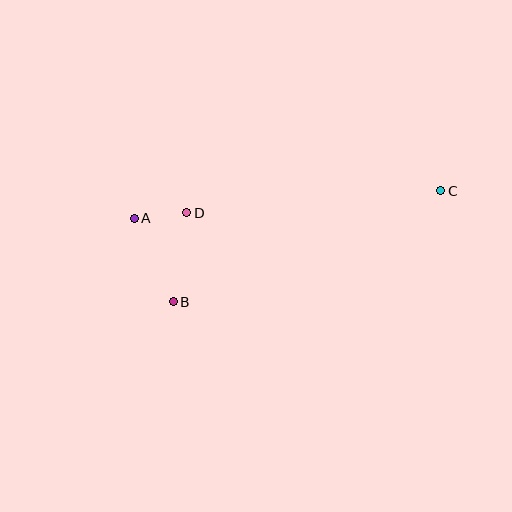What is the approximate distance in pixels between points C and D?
The distance between C and D is approximately 255 pixels.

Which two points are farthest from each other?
Points A and C are farthest from each other.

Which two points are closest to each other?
Points A and D are closest to each other.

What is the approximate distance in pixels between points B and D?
The distance between B and D is approximately 90 pixels.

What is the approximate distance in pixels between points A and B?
The distance between A and B is approximately 92 pixels.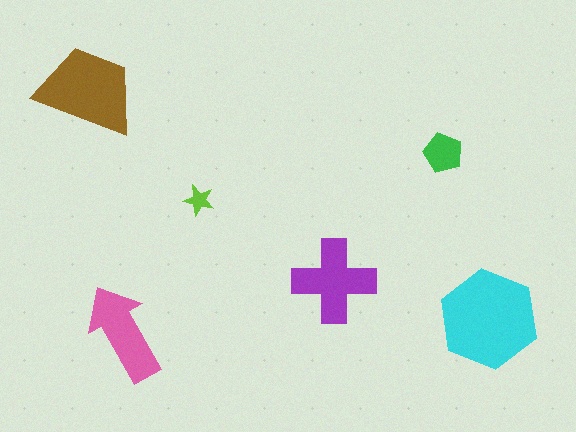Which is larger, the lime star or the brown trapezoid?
The brown trapezoid.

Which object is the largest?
The cyan hexagon.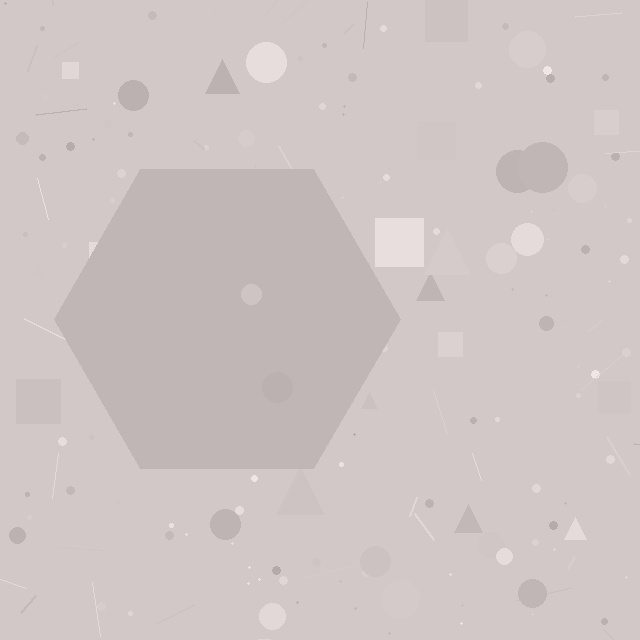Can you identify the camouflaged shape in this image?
The camouflaged shape is a hexagon.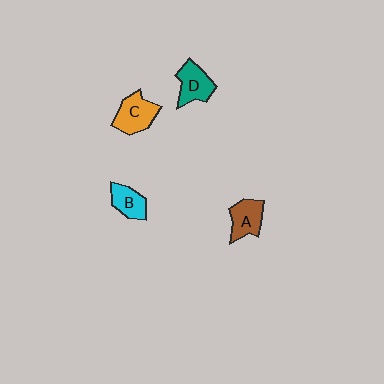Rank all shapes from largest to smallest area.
From largest to smallest: C (orange), D (teal), A (brown), B (cyan).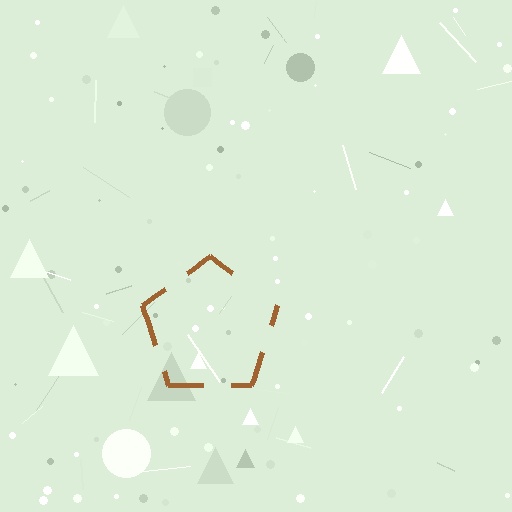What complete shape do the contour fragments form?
The contour fragments form a pentagon.